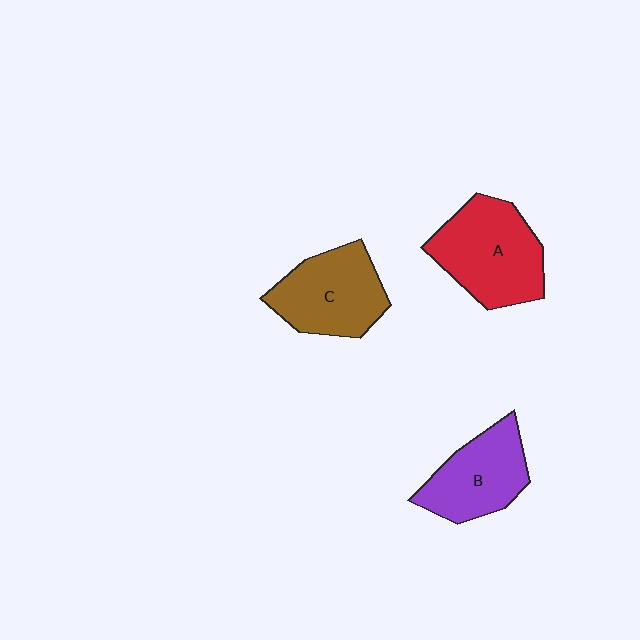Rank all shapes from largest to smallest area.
From largest to smallest: A (red), C (brown), B (purple).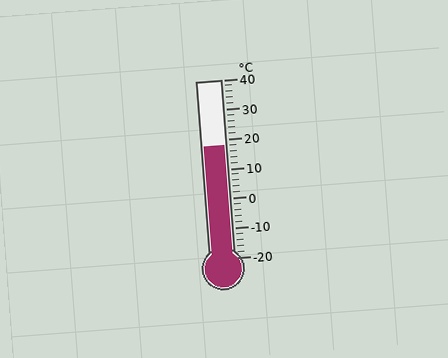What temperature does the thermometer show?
The thermometer shows approximately 18°C.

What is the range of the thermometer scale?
The thermometer scale ranges from -20°C to 40°C.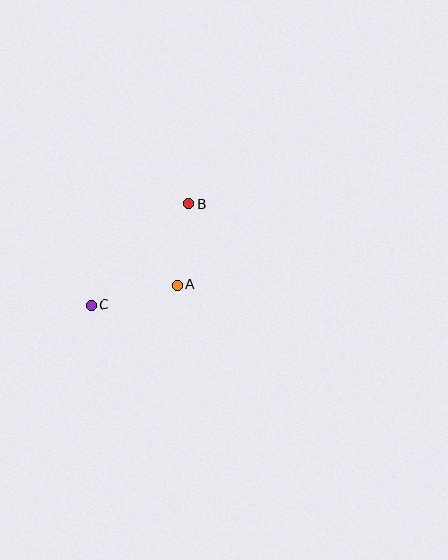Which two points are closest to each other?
Points A and B are closest to each other.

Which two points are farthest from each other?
Points B and C are farthest from each other.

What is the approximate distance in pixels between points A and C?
The distance between A and C is approximately 88 pixels.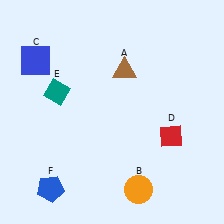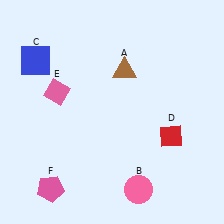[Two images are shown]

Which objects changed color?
B changed from orange to pink. E changed from teal to pink. F changed from blue to pink.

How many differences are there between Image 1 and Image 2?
There are 3 differences between the two images.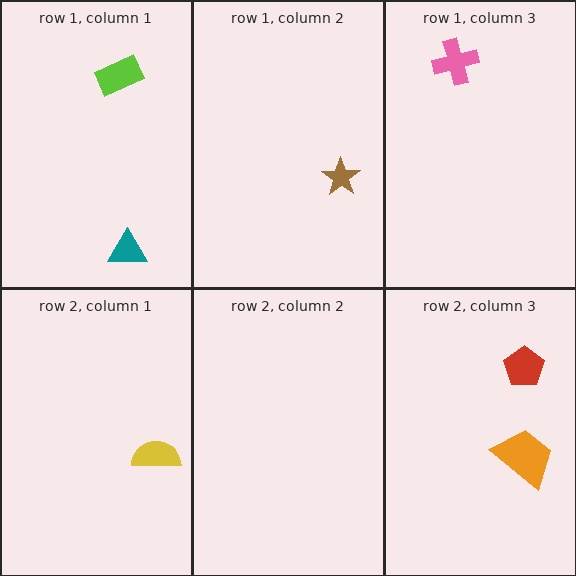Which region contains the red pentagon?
The row 2, column 3 region.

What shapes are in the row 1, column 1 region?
The lime rectangle, the teal triangle.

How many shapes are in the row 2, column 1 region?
1.